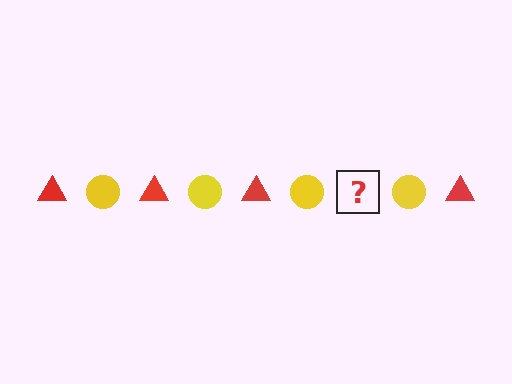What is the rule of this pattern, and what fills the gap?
The rule is that the pattern alternates between red triangle and yellow circle. The gap should be filled with a red triangle.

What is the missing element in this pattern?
The missing element is a red triangle.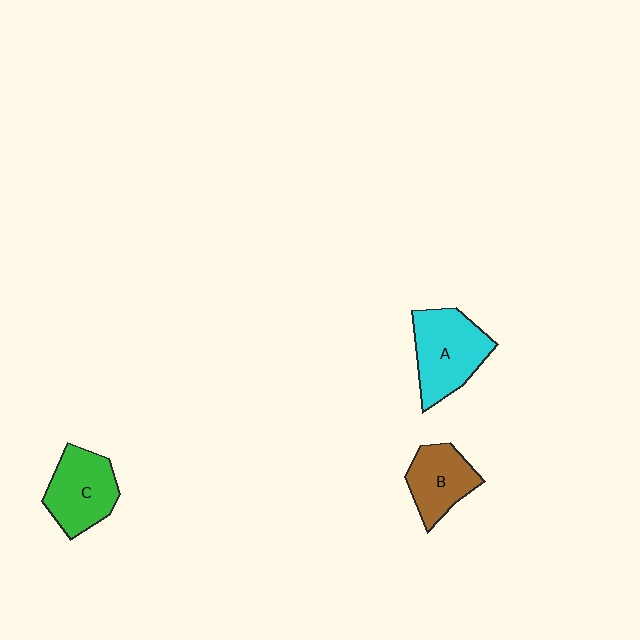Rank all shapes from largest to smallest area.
From largest to smallest: A (cyan), C (green), B (brown).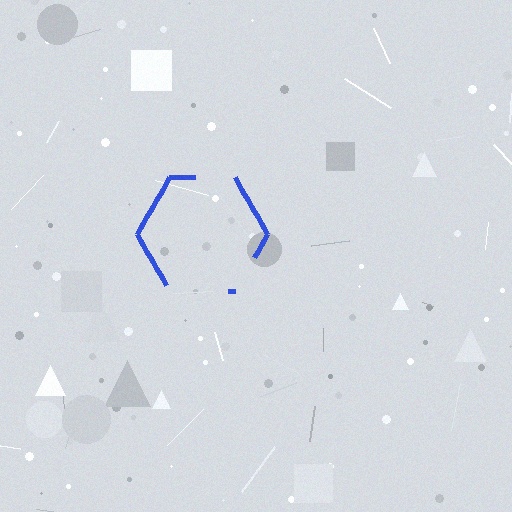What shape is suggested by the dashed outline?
The dashed outline suggests a hexagon.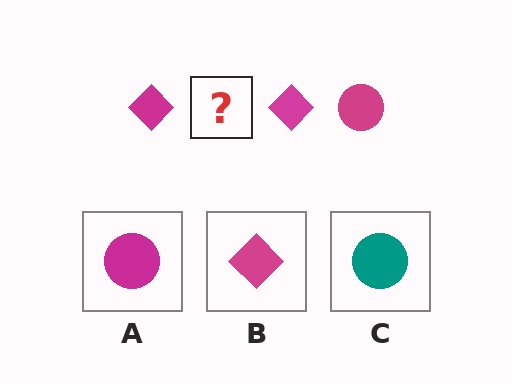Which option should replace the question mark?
Option A.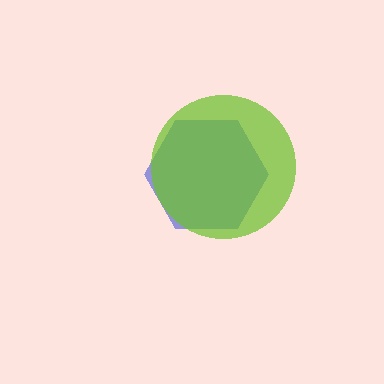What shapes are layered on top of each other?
The layered shapes are: a blue hexagon, a lime circle.